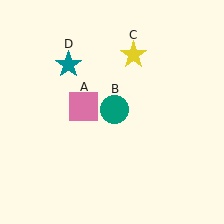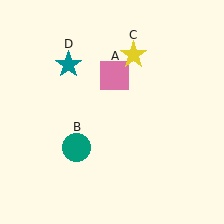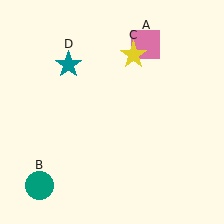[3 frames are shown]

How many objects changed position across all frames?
2 objects changed position: pink square (object A), teal circle (object B).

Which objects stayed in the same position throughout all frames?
Yellow star (object C) and teal star (object D) remained stationary.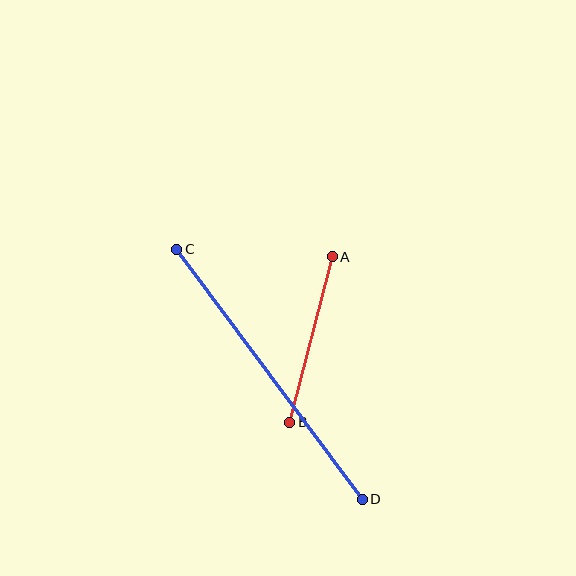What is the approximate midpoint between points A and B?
The midpoint is at approximately (311, 340) pixels.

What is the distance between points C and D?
The distance is approximately 311 pixels.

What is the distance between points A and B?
The distance is approximately 171 pixels.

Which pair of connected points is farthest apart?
Points C and D are farthest apart.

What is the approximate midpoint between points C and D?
The midpoint is at approximately (269, 374) pixels.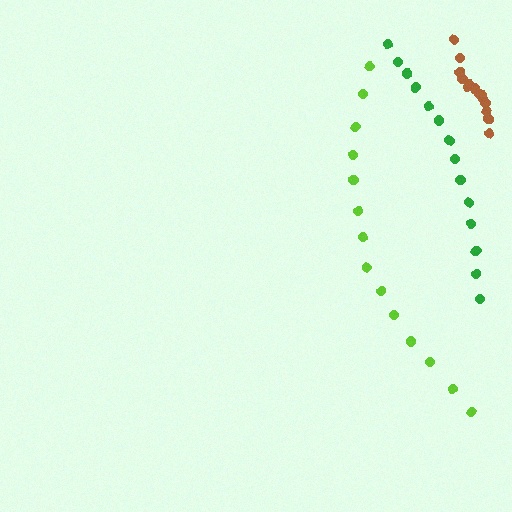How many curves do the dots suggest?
There are 3 distinct paths.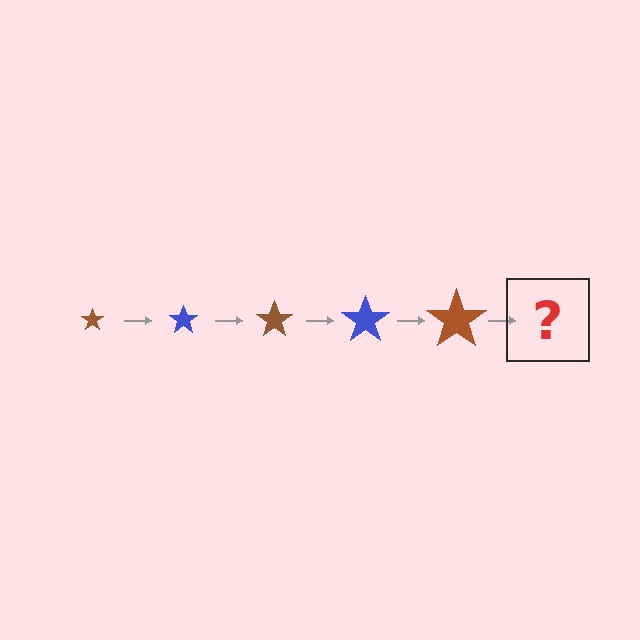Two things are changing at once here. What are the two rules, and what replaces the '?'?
The two rules are that the star grows larger each step and the color cycles through brown and blue. The '?' should be a blue star, larger than the previous one.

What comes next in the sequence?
The next element should be a blue star, larger than the previous one.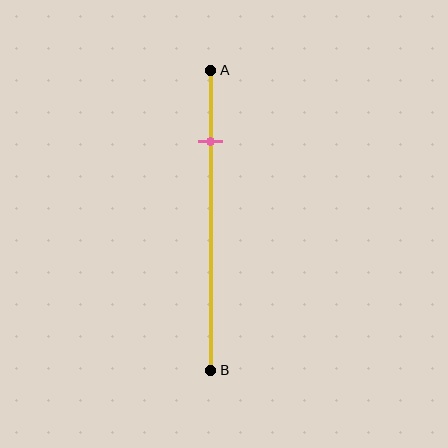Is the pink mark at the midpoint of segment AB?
No, the mark is at about 25% from A, not at the 50% midpoint.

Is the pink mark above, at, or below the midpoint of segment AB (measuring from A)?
The pink mark is above the midpoint of segment AB.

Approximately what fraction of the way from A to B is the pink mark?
The pink mark is approximately 25% of the way from A to B.